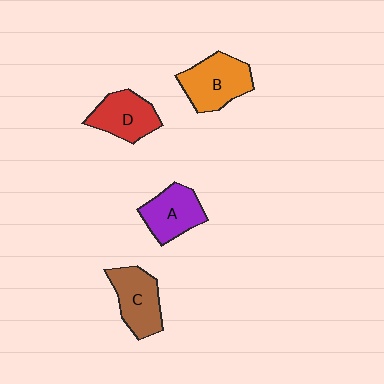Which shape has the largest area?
Shape B (orange).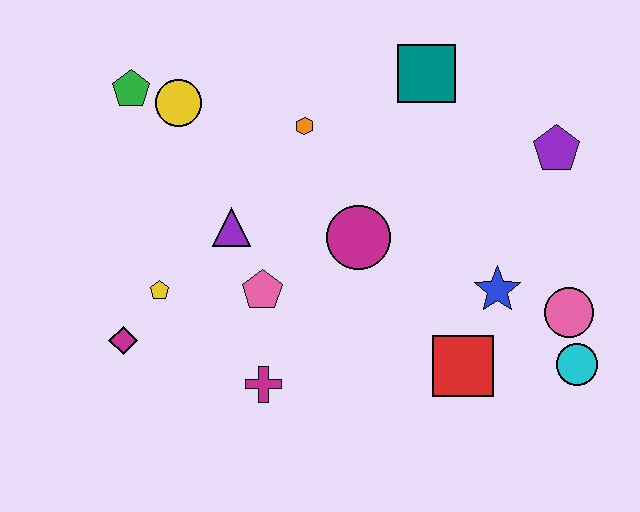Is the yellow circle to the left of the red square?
Yes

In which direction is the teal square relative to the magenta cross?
The teal square is above the magenta cross.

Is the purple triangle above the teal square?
No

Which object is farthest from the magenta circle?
The green pentagon is farthest from the magenta circle.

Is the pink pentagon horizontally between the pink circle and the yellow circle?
Yes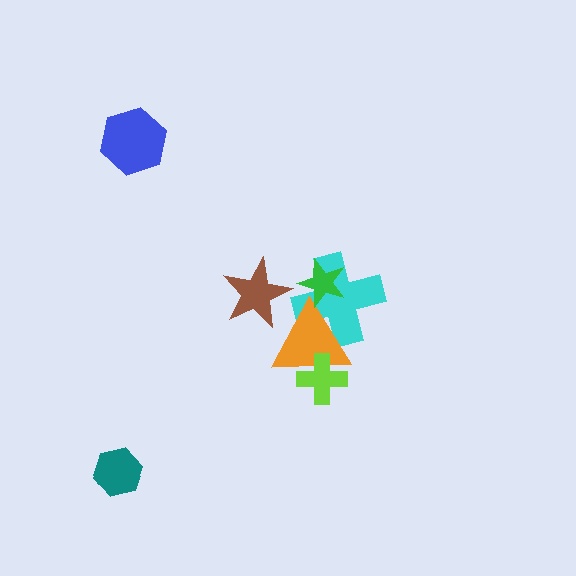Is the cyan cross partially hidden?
Yes, it is partially covered by another shape.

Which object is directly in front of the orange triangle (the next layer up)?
The green star is directly in front of the orange triangle.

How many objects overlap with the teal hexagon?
0 objects overlap with the teal hexagon.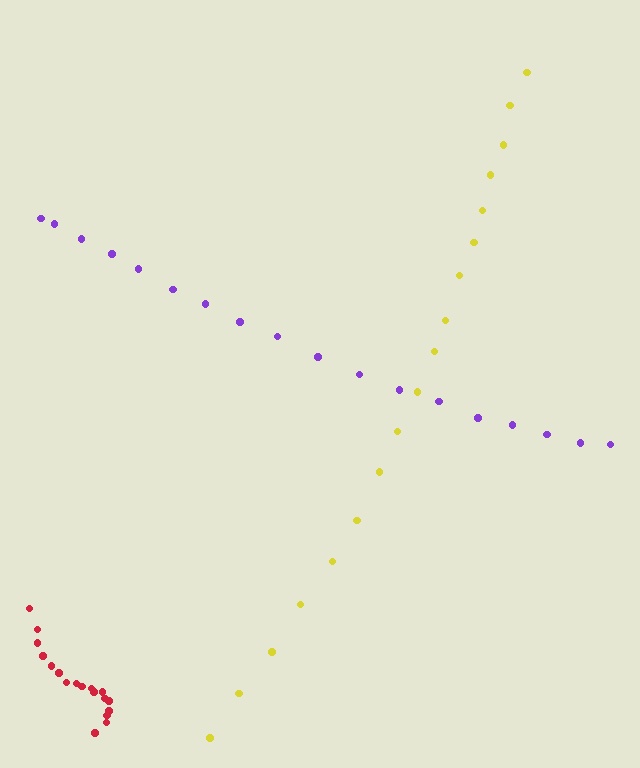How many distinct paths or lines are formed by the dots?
There are 3 distinct paths.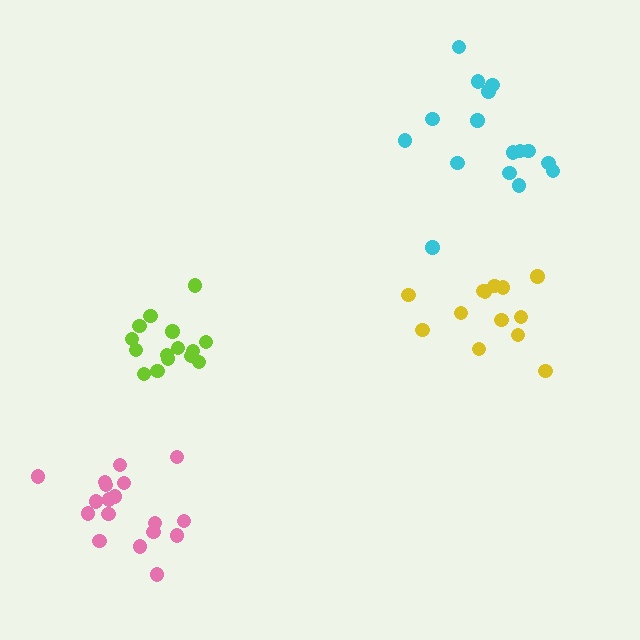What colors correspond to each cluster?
The clusters are colored: cyan, pink, lime, yellow.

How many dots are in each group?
Group 1: 16 dots, Group 2: 18 dots, Group 3: 15 dots, Group 4: 13 dots (62 total).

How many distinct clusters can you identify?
There are 4 distinct clusters.